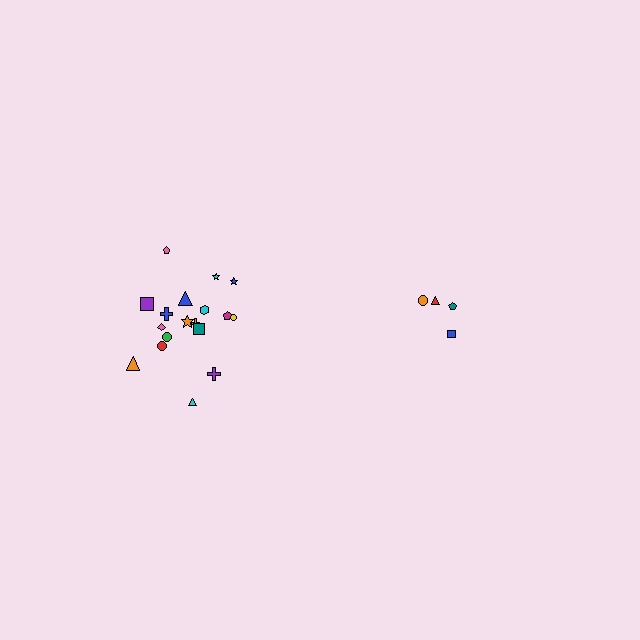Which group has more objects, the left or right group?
The left group.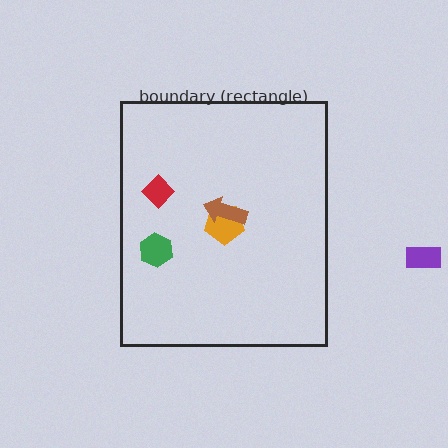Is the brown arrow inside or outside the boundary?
Inside.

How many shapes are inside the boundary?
4 inside, 1 outside.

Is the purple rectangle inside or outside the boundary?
Outside.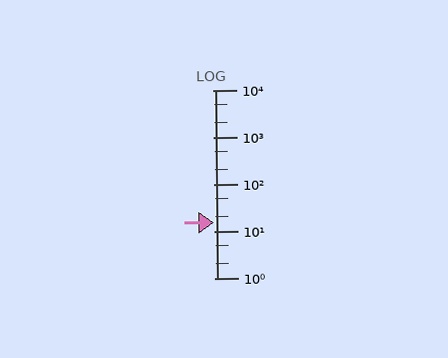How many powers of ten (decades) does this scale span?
The scale spans 4 decades, from 1 to 10000.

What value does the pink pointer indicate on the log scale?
The pointer indicates approximately 15.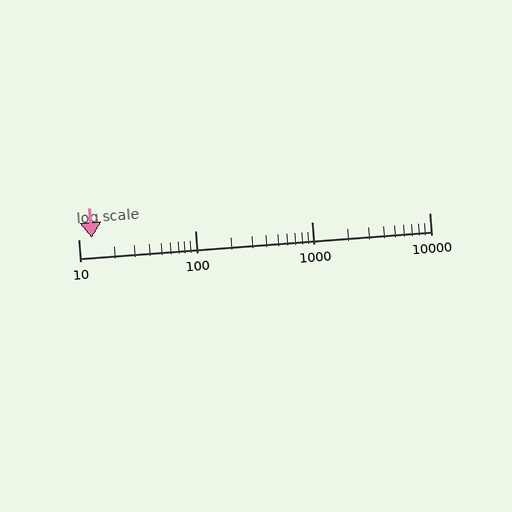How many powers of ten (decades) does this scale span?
The scale spans 3 decades, from 10 to 10000.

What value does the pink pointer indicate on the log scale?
The pointer indicates approximately 13.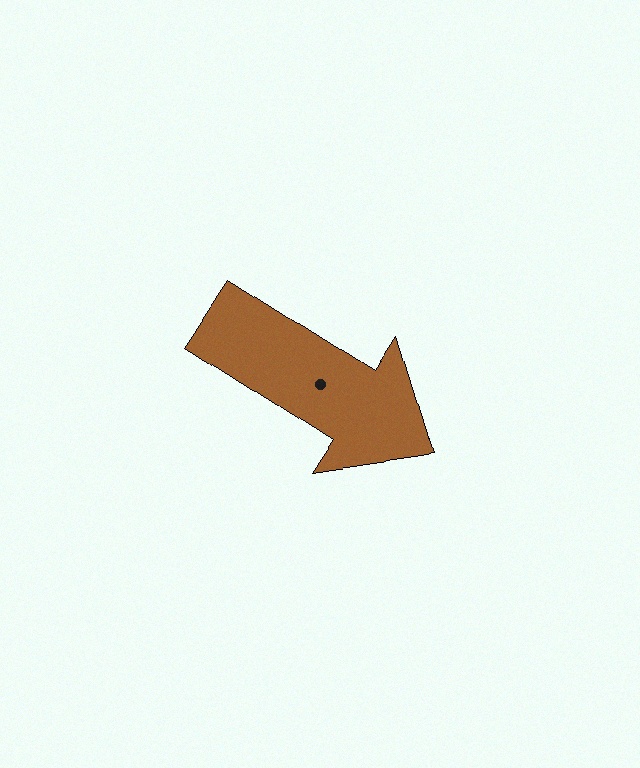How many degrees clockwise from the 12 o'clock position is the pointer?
Approximately 123 degrees.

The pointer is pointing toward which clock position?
Roughly 4 o'clock.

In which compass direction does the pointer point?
Southeast.